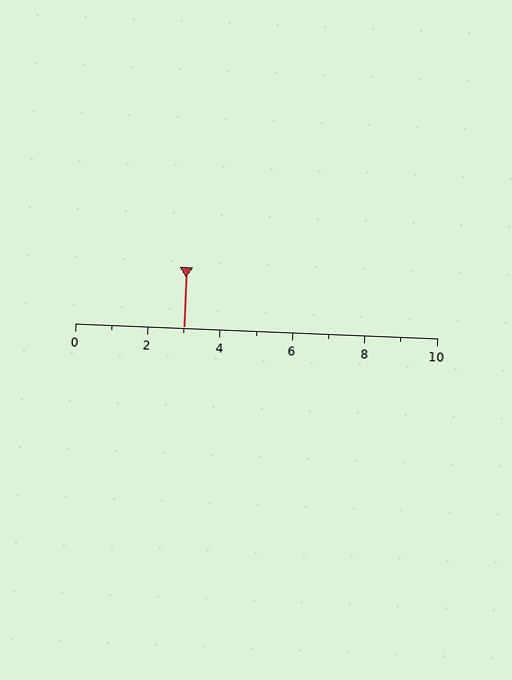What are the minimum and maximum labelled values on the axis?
The axis runs from 0 to 10.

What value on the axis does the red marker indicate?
The marker indicates approximately 3.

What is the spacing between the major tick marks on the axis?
The major ticks are spaced 2 apart.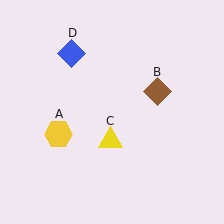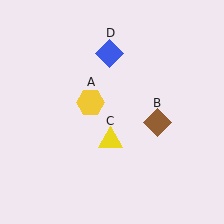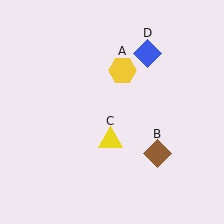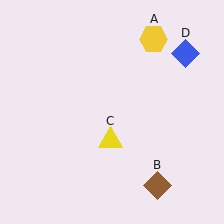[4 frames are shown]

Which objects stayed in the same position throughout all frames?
Yellow triangle (object C) remained stationary.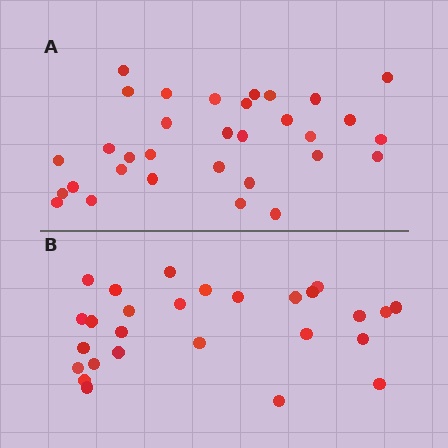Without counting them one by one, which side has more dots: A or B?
Region A (the top region) has more dots.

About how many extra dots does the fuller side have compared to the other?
Region A has about 5 more dots than region B.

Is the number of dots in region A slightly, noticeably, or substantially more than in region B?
Region A has only slightly more — the two regions are fairly close. The ratio is roughly 1.2 to 1.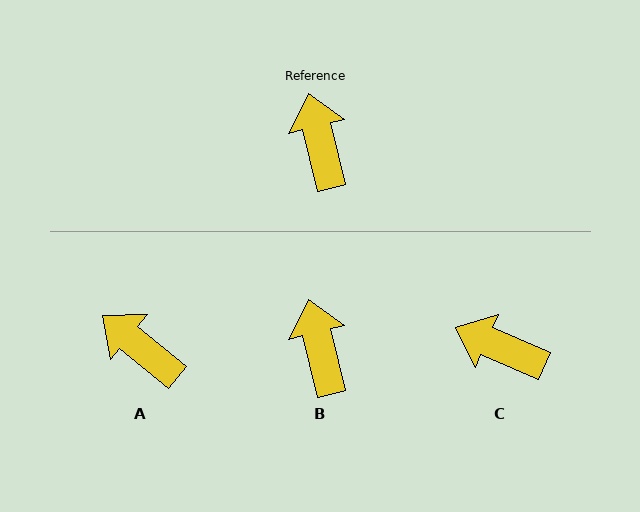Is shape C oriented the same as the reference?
No, it is off by about 53 degrees.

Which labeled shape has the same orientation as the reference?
B.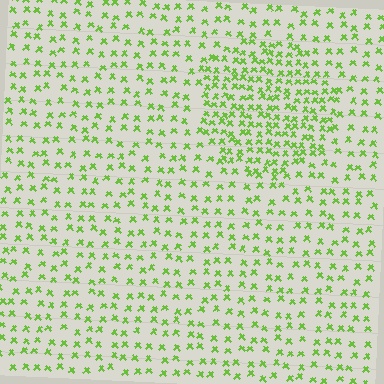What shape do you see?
I see a circle.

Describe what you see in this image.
The image contains small lime elements arranged at two different densities. A circle-shaped region is visible where the elements are more densely packed than the surrounding area.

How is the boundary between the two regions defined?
The boundary is defined by a change in element density (approximately 2.0x ratio). All elements are the same color, size, and shape.